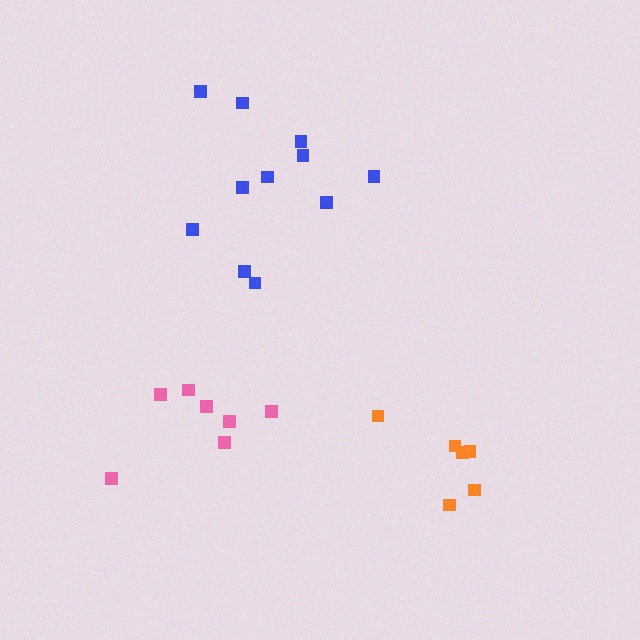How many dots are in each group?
Group 1: 7 dots, Group 2: 6 dots, Group 3: 11 dots (24 total).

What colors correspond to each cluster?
The clusters are colored: pink, orange, blue.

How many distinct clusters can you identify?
There are 3 distinct clusters.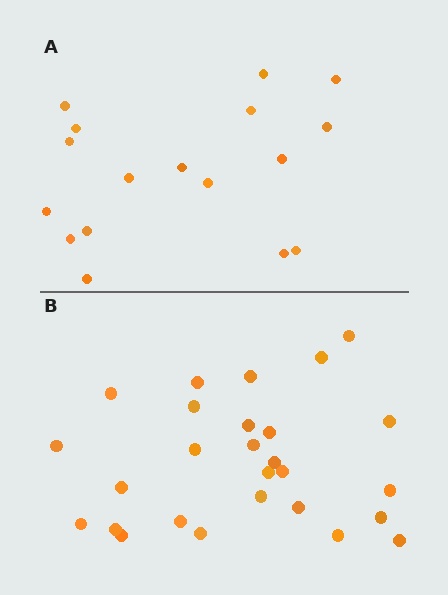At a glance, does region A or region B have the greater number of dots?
Region B (the bottom region) has more dots.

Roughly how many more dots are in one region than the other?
Region B has roughly 10 or so more dots than region A.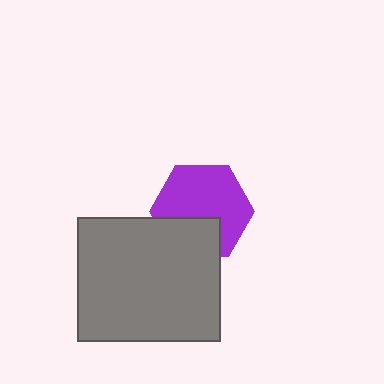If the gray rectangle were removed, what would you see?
You would see the complete purple hexagon.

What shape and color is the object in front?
The object in front is a gray rectangle.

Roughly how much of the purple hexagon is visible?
Most of it is visible (roughly 69%).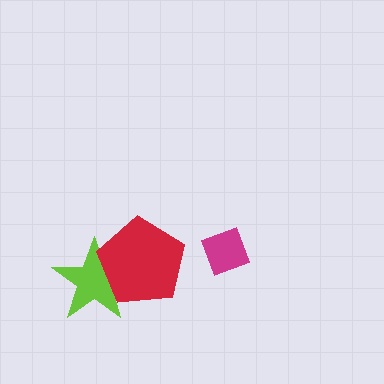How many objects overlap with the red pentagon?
1 object overlaps with the red pentagon.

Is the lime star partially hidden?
Yes, it is partially covered by another shape.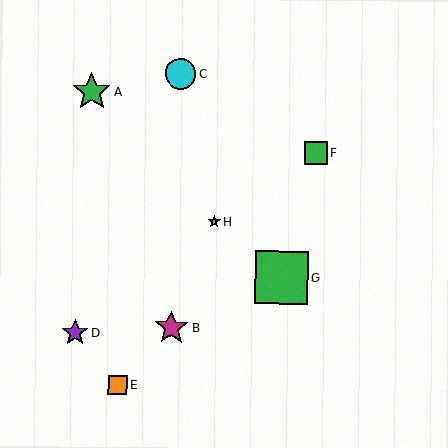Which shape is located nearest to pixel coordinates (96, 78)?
The green star (labeled A) at (92, 92) is nearest to that location.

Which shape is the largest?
The green square (labeled G) is the largest.